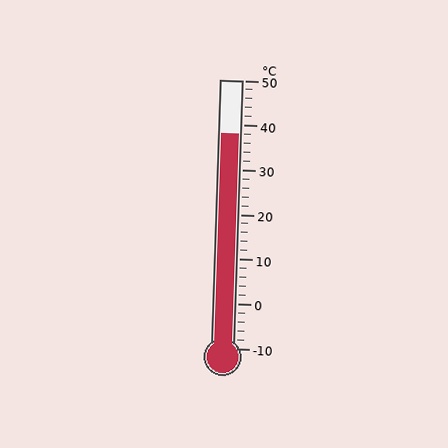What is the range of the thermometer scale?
The thermometer scale ranges from -10°C to 50°C.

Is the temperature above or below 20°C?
The temperature is above 20°C.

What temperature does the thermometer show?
The thermometer shows approximately 38°C.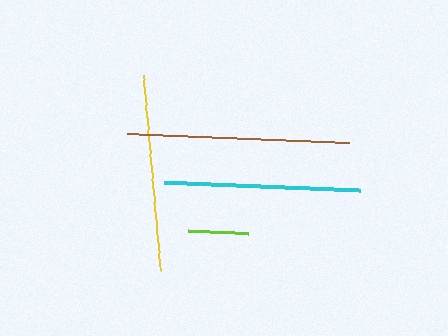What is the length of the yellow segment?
The yellow segment is approximately 197 pixels long.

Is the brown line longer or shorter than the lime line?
The brown line is longer than the lime line.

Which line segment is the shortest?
The lime line is the shortest at approximately 60 pixels.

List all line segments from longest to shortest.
From longest to shortest: brown, cyan, yellow, lime.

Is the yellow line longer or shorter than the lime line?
The yellow line is longer than the lime line.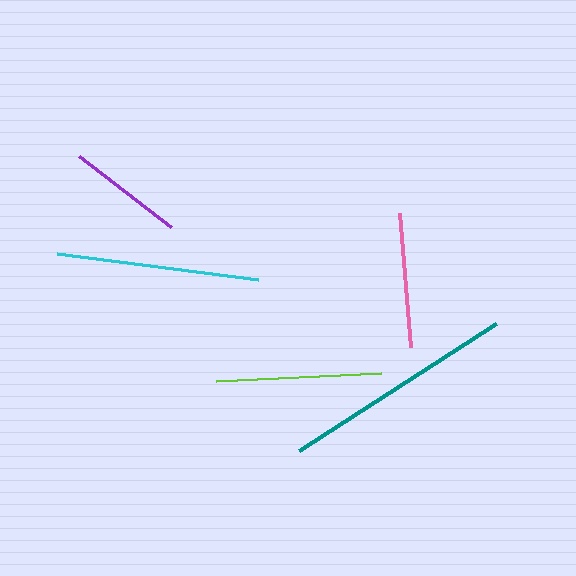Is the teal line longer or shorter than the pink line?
The teal line is longer than the pink line.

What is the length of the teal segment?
The teal segment is approximately 234 pixels long.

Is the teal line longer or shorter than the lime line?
The teal line is longer than the lime line.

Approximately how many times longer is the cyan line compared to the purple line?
The cyan line is approximately 1.7 times the length of the purple line.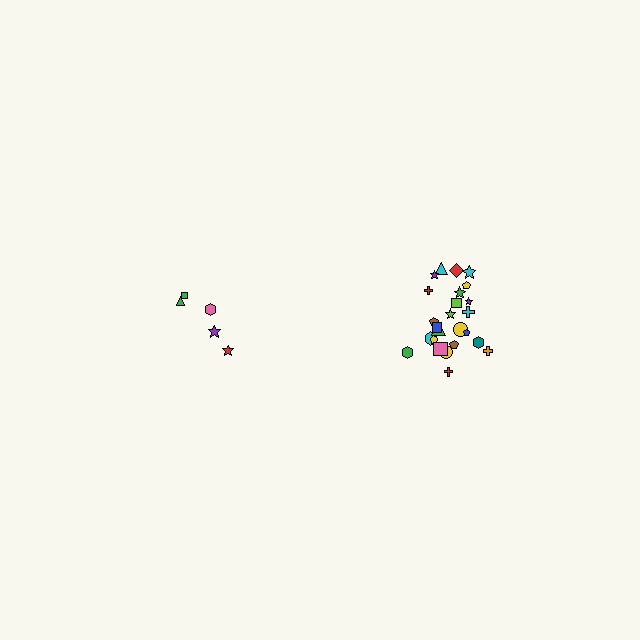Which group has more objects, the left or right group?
The right group.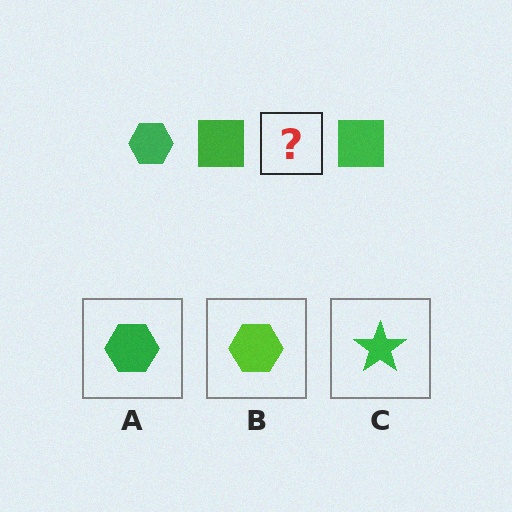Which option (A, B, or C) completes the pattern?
A.